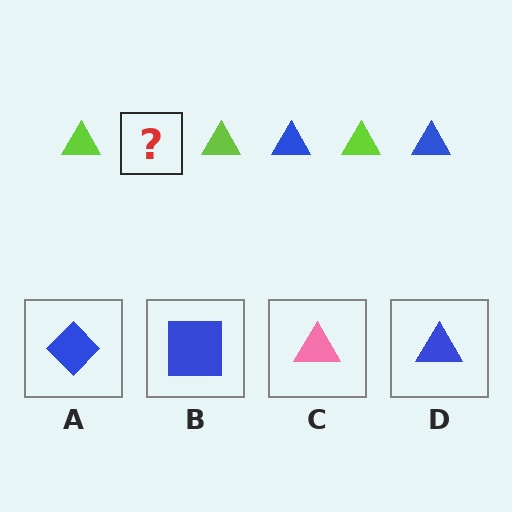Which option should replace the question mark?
Option D.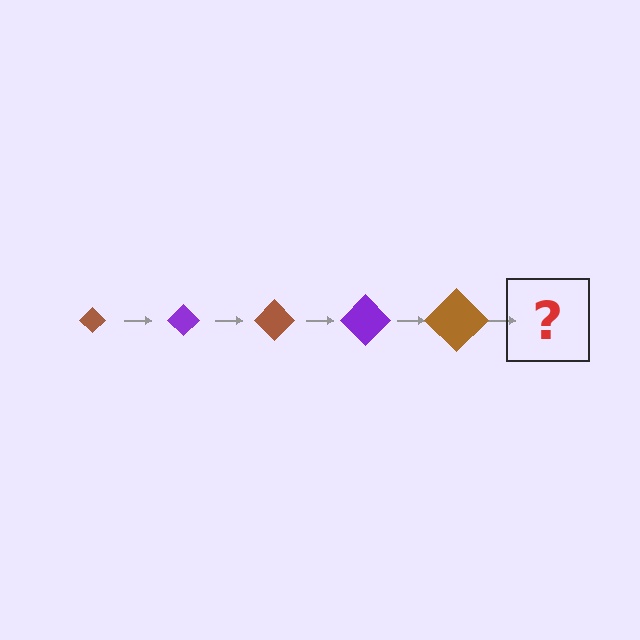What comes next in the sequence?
The next element should be a purple diamond, larger than the previous one.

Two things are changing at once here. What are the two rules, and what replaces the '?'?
The two rules are that the diamond grows larger each step and the color cycles through brown and purple. The '?' should be a purple diamond, larger than the previous one.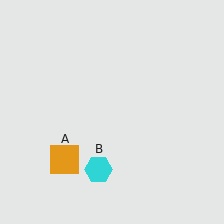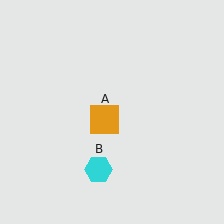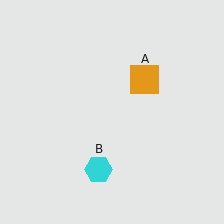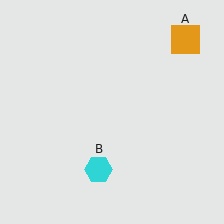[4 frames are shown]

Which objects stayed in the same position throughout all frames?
Cyan hexagon (object B) remained stationary.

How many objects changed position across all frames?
1 object changed position: orange square (object A).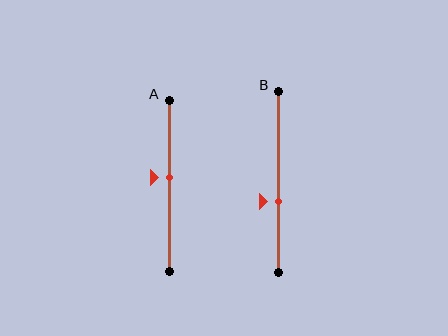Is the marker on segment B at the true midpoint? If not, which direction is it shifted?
No, the marker on segment B is shifted downward by about 11% of the segment length.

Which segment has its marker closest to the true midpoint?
Segment A has its marker closest to the true midpoint.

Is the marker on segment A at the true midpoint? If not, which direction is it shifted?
No, the marker on segment A is shifted upward by about 5% of the segment length.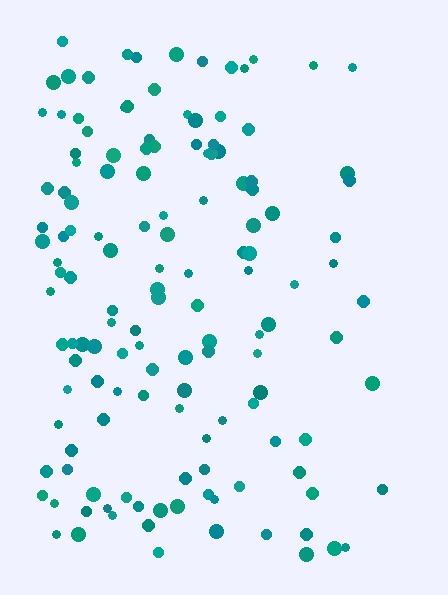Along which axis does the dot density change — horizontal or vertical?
Horizontal.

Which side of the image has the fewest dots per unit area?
The right.